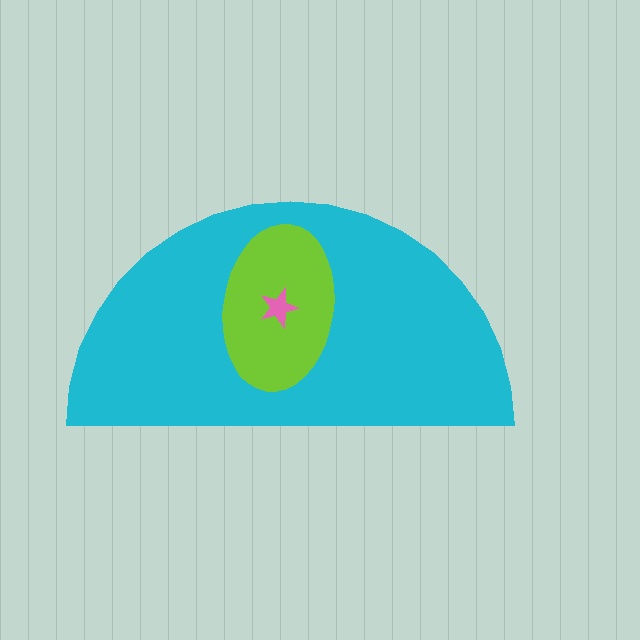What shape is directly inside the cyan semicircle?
The lime ellipse.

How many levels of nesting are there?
3.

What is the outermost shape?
The cyan semicircle.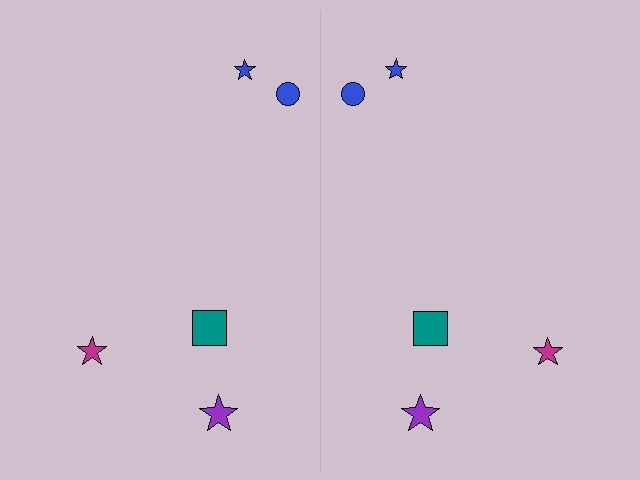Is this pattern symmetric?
Yes, this pattern has bilateral (reflection) symmetry.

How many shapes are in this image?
There are 10 shapes in this image.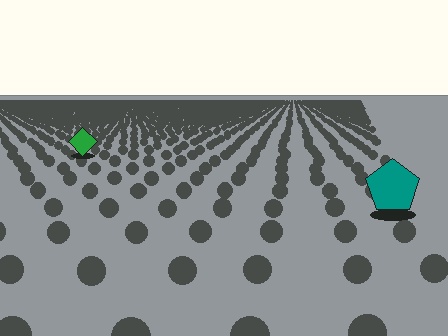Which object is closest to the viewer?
The teal pentagon is closest. The texture marks near it are larger and more spread out.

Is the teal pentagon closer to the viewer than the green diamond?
Yes. The teal pentagon is closer — you can tell from the texture gradient: the ground texture is coarser near it.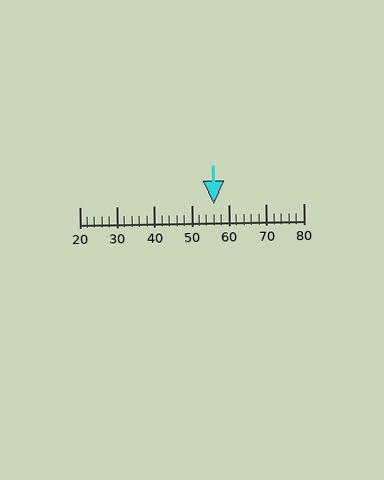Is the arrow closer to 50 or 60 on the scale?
The arrow is closer to 60.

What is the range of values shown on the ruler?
The ruler shows values from 20 to 80.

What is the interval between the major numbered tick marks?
The major tick marks are spaced 10 units apart.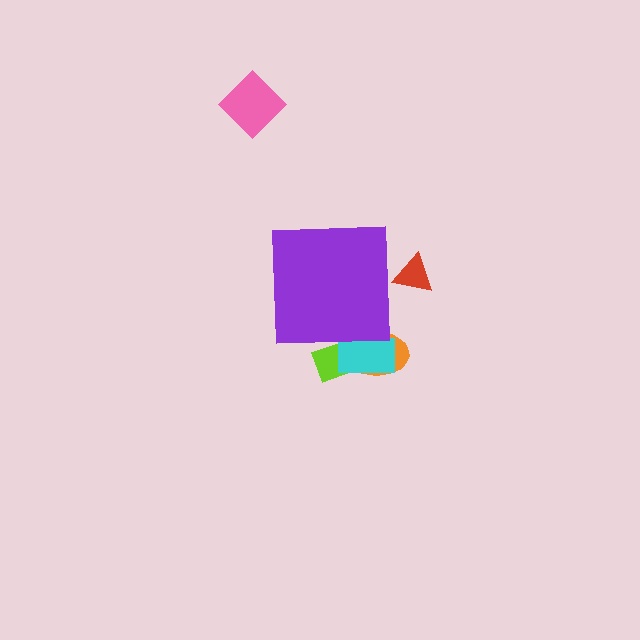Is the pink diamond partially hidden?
No, the pink diamond is fully visible.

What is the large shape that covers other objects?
A purple square.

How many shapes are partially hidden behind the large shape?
4 shapes are partially hidden.